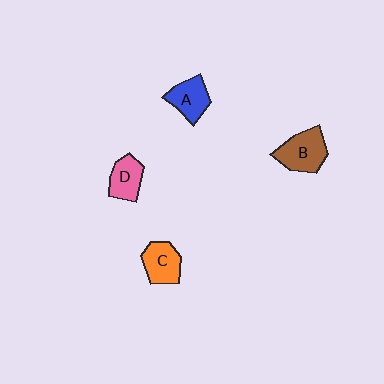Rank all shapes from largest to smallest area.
From largest to smallest: B (brown), C (orange), A (blue), D (pink).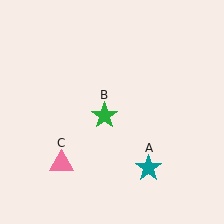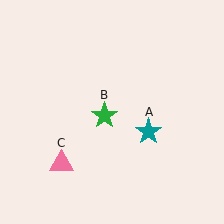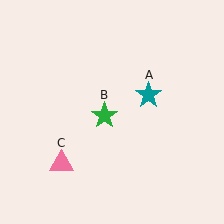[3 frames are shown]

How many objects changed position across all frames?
1 object changed position: teal star (object A).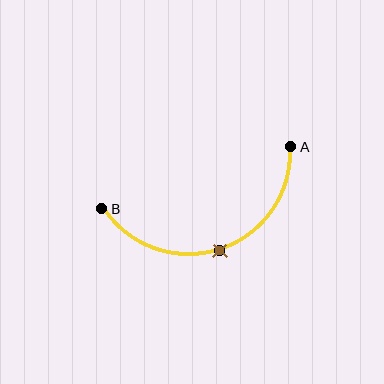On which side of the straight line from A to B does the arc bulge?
The arc bulges below the straight line connecting A and B.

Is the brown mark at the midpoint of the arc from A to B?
Yes. The brown mark lies on the arc at equal arc-length from both A and B — it is the arc midpoint.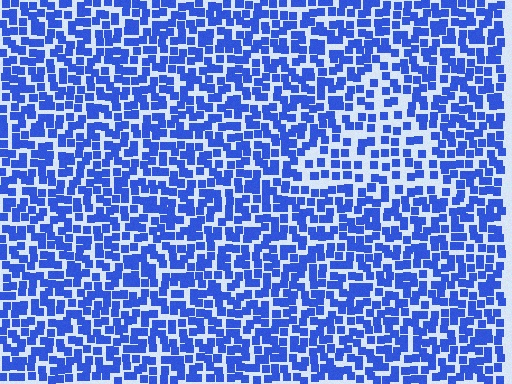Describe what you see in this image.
The image contains small blue elements arranged at two different densities. A triangle-shaped region is visible where the elements are less densely packed than the surrounding area.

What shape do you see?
I see a triangle.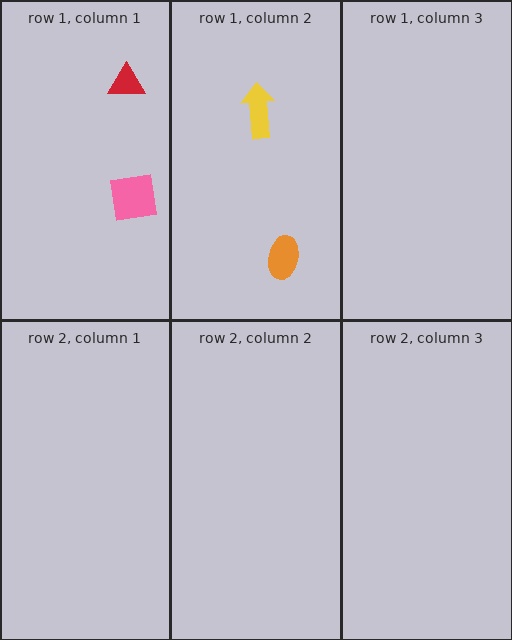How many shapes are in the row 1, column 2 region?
2.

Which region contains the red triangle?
The row 1, column 1 region.